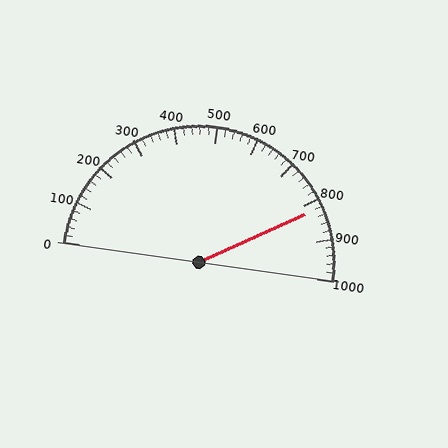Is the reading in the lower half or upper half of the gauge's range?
The reading is in the upper half of the range (0 to 1000).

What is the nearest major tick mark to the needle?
The nearest major tick mark is 800.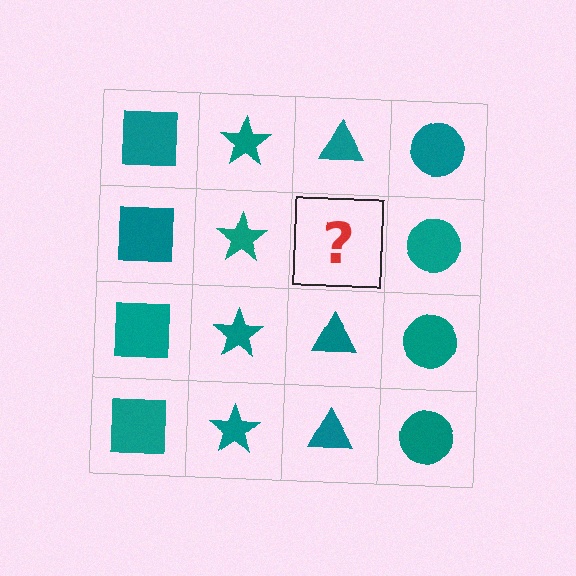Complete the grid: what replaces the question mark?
The question mark should be replaced with a teal triangle.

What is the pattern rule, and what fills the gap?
The rule is that each column has a consistent shape. The gap should be filled with a teal triangle.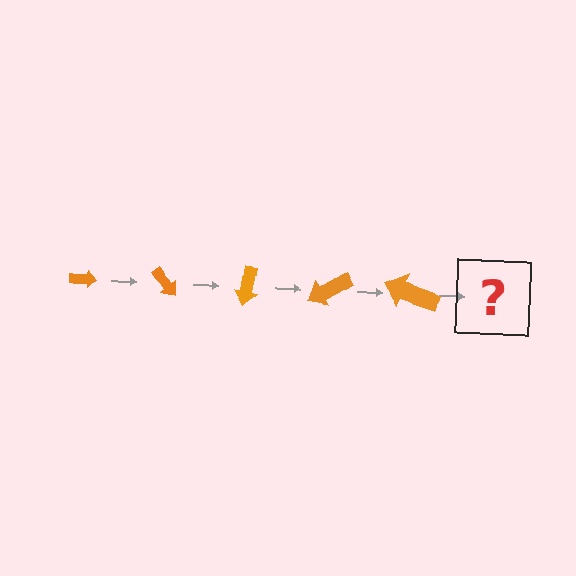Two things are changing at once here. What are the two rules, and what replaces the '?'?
The two rules are that the arrow grows larger each step and it rotates 50 degrees each step. The '?' should be an arrow, larger than the previous one and rotated 250 degrees from the start.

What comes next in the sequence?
The next element should be an arrow, larger than the previous one and rotated 250 degrees from the start.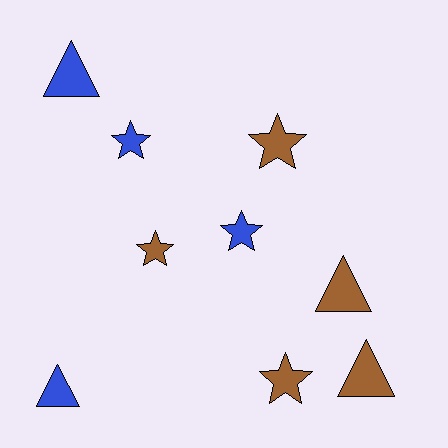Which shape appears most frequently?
Star, with 5 objects.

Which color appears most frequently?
Brown, with 5 objects.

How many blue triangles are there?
There are 2 blue triangles.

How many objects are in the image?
There are 9 objects.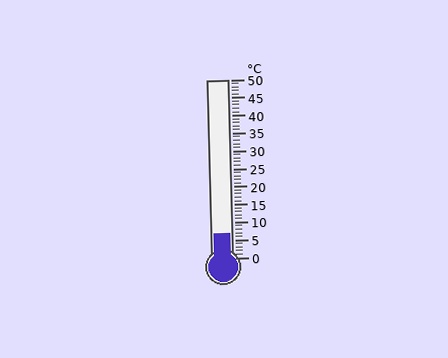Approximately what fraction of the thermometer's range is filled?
The thermometer is filled to approximately 15% of its range.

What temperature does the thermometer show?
The thermometer shows approximately 7°C.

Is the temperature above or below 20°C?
The temperature is below 20°C.